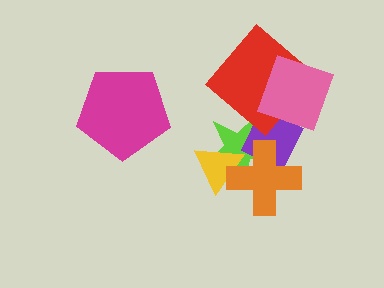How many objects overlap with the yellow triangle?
2 objects overlap with the yellow triangle.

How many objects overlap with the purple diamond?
4 objects overlap with the purple diamond.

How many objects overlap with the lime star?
3 objects overlap with the lime star.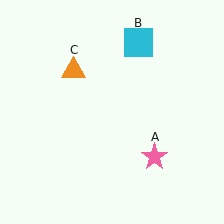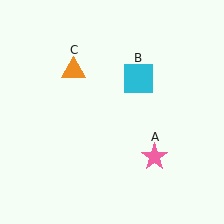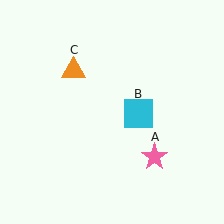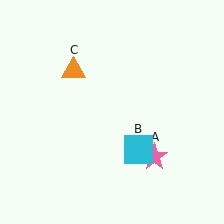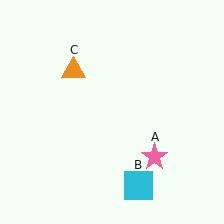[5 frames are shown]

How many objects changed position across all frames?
1 object changed position: cyan square (object B).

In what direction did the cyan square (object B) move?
The cyan square (object B) moved down.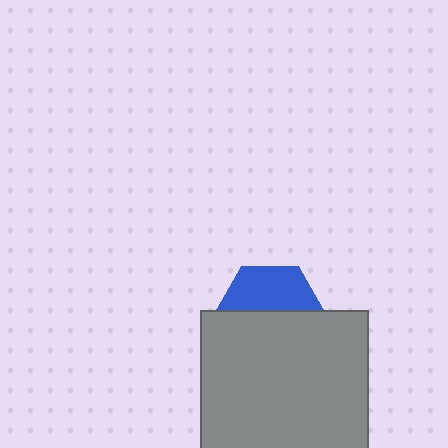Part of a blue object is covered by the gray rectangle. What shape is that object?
It is a hexagon.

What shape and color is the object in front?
The object in front is a gray rectangle.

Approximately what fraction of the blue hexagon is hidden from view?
Roughly 58% of the blue hexagon is hidden behind the gray rectangle.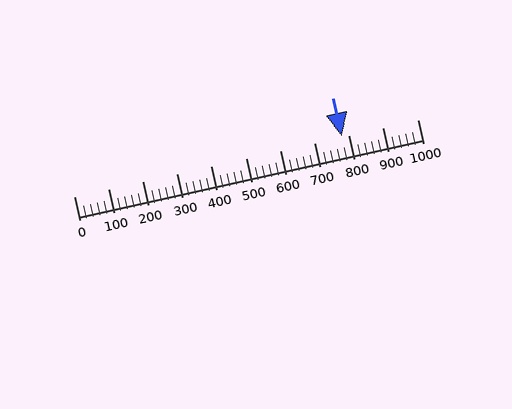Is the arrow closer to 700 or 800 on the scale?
The arrow is closer to 800.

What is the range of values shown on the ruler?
The ruler shows values from 0 to 1000.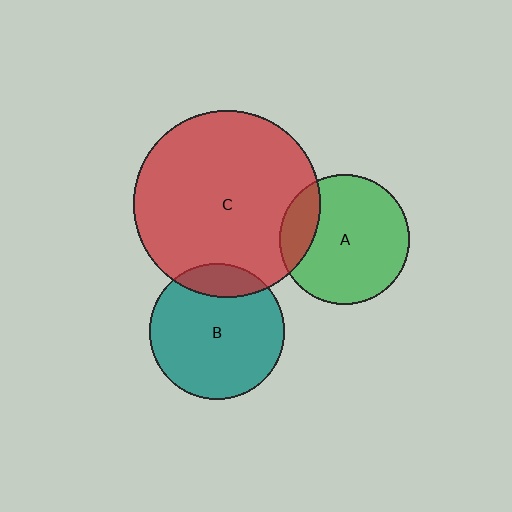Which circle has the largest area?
Circle C (red).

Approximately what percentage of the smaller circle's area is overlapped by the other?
Approximately 20%.